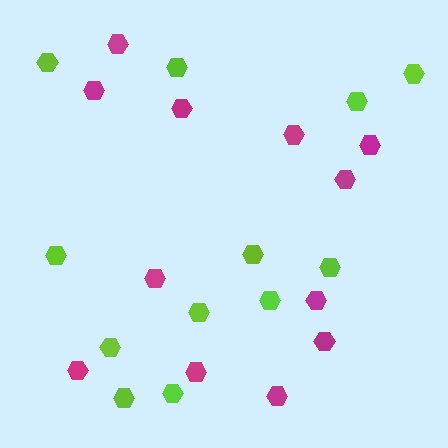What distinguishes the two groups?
There are 2 groups: one group of lime hexagons (12) and one group of magenta hexagons (12).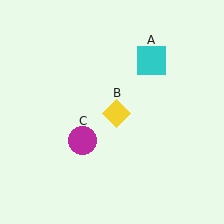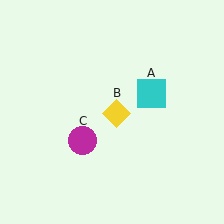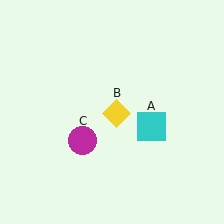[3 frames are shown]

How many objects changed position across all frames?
1 object changed position: cyan square (object A).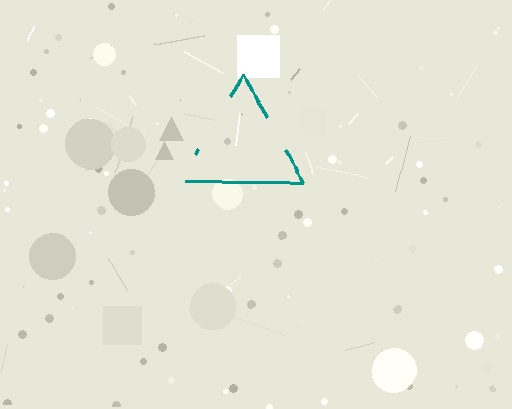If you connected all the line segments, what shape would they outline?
They would outline a triangle.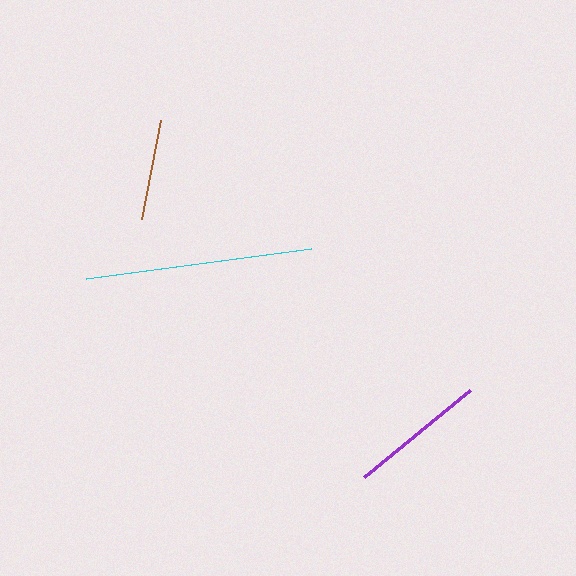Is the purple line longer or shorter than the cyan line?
The cyan line is longer than the purple line.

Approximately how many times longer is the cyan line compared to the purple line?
The cyan line is approximately 1.7 times the length of the purple line.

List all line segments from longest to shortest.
From longest to shortest: cyan, purple, brown.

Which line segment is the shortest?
The brown line is the shortest at approximately 101 pixels.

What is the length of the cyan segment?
The cyan segment is approximately 227 pixels long.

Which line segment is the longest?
The cyan line is the longest at approximately 227 pixels.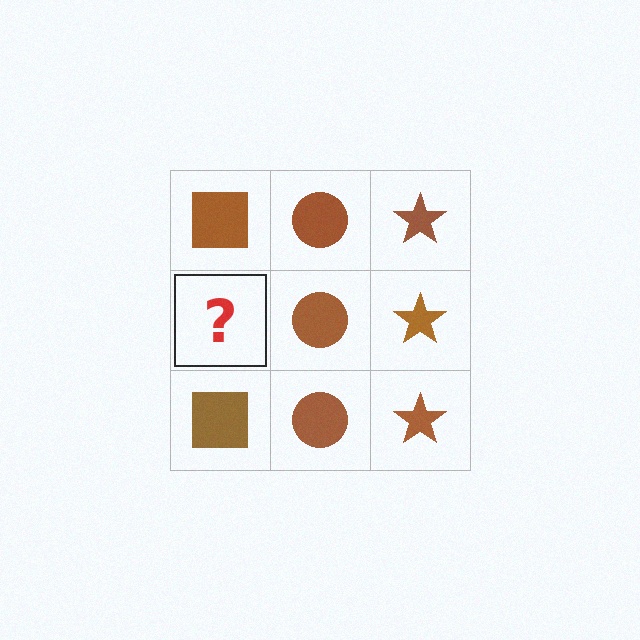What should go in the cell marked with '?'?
The missing cell should contain a brown square.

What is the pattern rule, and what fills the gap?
The rule is that each column has a consistent shape. The gap should be filled with a brown square.